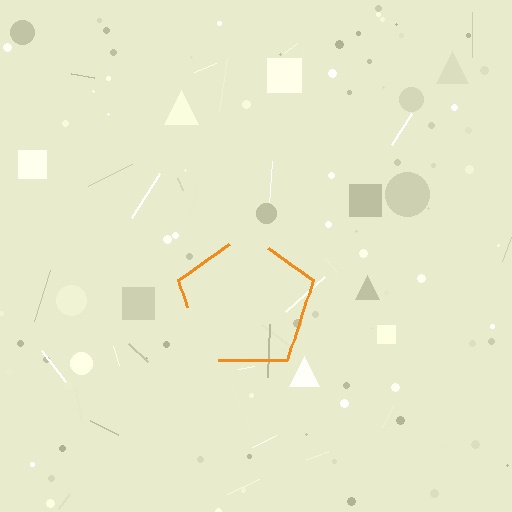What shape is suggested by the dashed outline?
The dashed outline suggests a pentagon.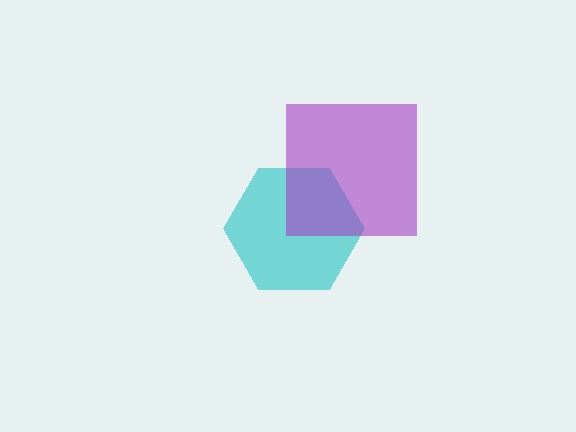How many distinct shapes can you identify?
There are 2 distinct shapes: a cyan hexagon, a purple square.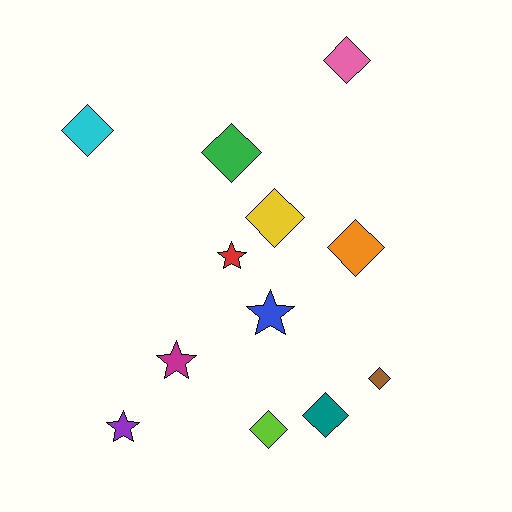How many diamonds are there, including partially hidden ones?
There are 8 diamonds.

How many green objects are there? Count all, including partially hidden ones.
There is 1 green object.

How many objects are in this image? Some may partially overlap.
There are 12 objects.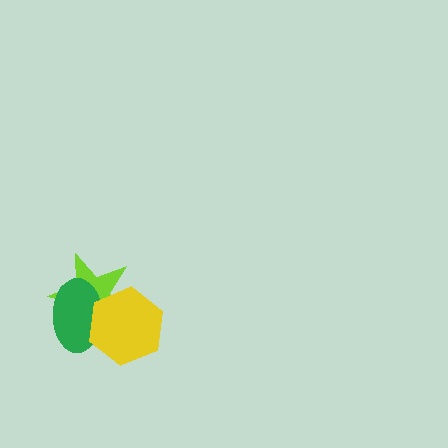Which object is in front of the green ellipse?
The yellow hexagon is in front of the green ellipse.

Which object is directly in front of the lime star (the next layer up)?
The green ellipse is directly in front of the lime star.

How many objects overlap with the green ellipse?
2 objects overlap with the green ellipse.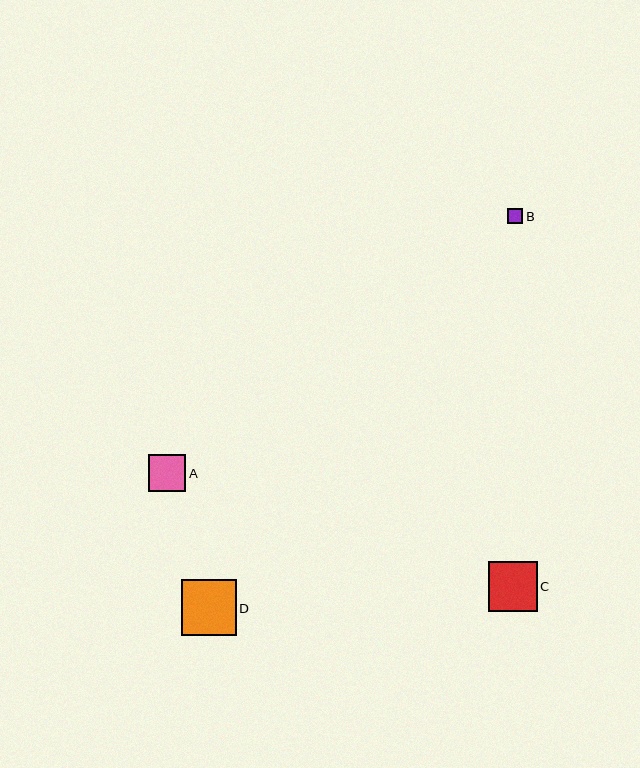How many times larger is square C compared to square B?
Square C is approximately 3.2 times the size of square B.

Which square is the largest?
Square D is the largest with a size of approximately 55 pixels.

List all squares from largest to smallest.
From largest to smallest: D, C, A, B.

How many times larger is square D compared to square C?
Square D is approximately 1.1 times the size of square C.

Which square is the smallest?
Square B is the smallest with a size of approximately 15 pixels.